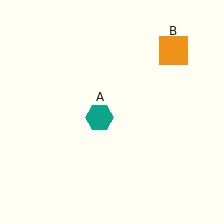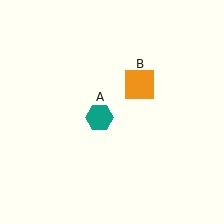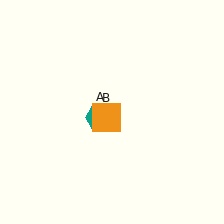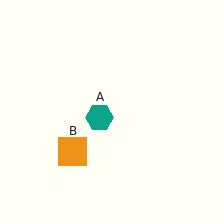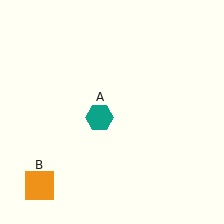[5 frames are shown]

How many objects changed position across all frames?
1 object changed position: orange square (object B).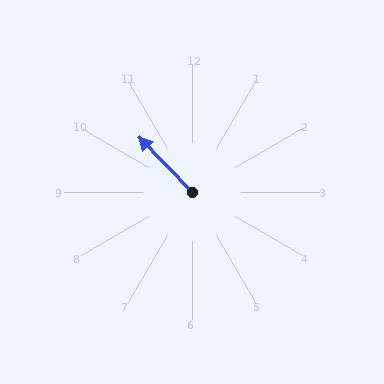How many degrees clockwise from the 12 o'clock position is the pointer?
Approximately 316 degrees.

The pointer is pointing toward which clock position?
Roughly 11 o'clock.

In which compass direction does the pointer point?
Northwest.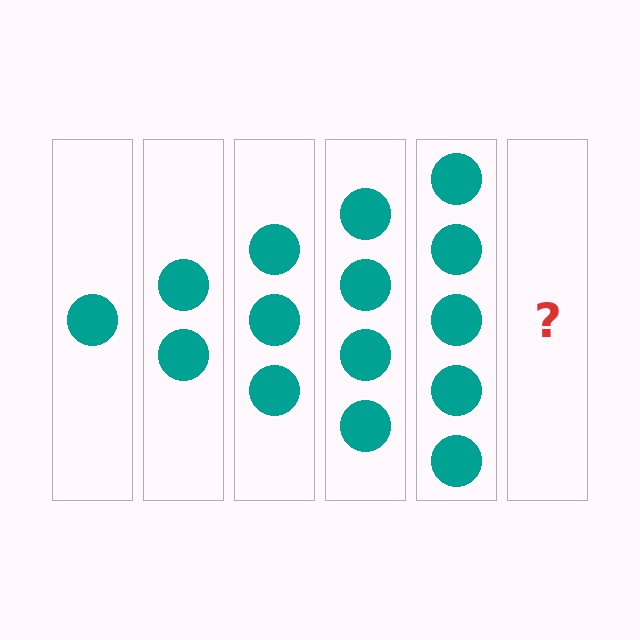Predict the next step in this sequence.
The next step is 6 circles.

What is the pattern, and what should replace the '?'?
The pattern is that each step adds one more circle. The '?' should be 6 circles.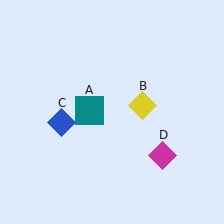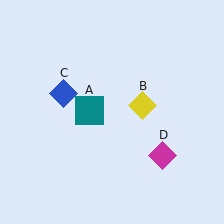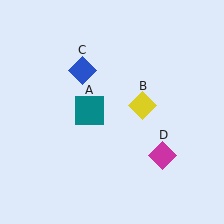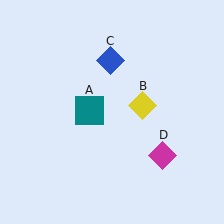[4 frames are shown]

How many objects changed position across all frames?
1 object changed position: blue diamond (object C).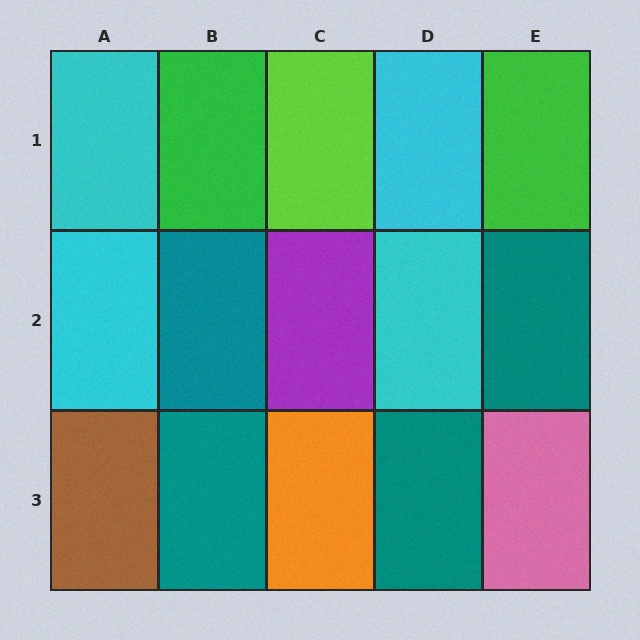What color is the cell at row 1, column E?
Green.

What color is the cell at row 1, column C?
Lime.